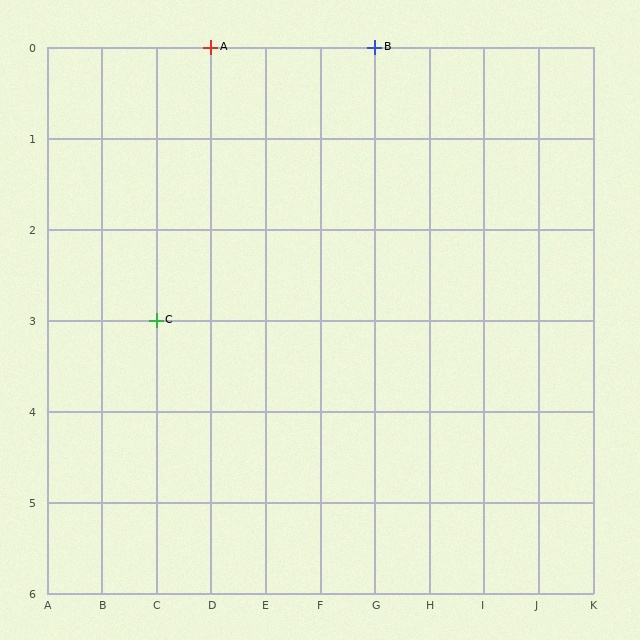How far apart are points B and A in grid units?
Points B and A are 3 columns apart.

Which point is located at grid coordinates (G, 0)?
Point B is at (G, 0).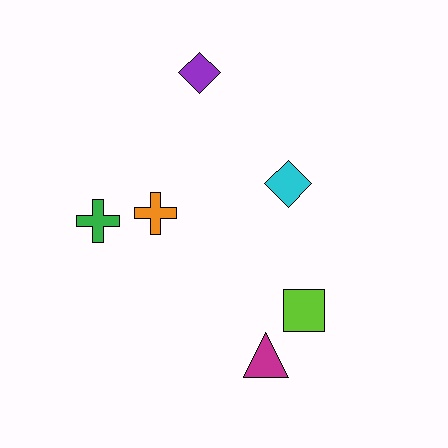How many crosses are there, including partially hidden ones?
There are 2 crosses.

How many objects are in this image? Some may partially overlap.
There are 6 objects.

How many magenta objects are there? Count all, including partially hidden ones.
There is 1 magenta object.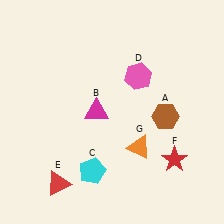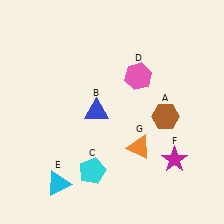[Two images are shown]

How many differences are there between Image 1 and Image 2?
There are 3 differences between the two images.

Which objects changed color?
B changed from magenta to blue. E changed from red to cyan. F changed from red to magenta.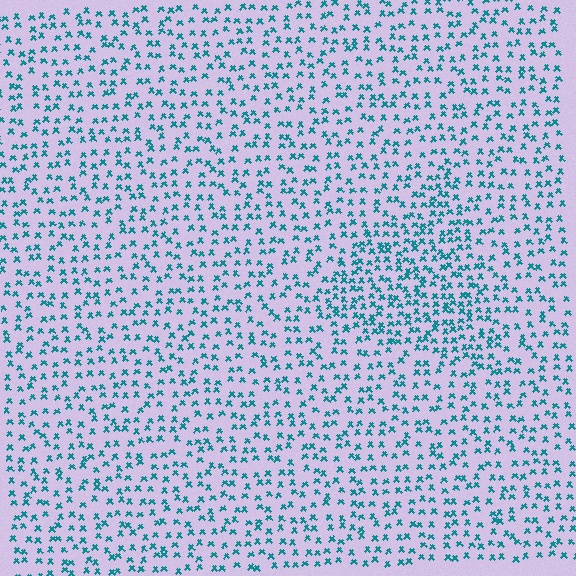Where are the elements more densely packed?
The elements are more densely packed inside the triangle boundary.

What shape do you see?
I see a triangle.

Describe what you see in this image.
The image contains small teal elements arranged at two different densities. A triangle-shaped region is visible where the elements are more densely packed than the surrounding area.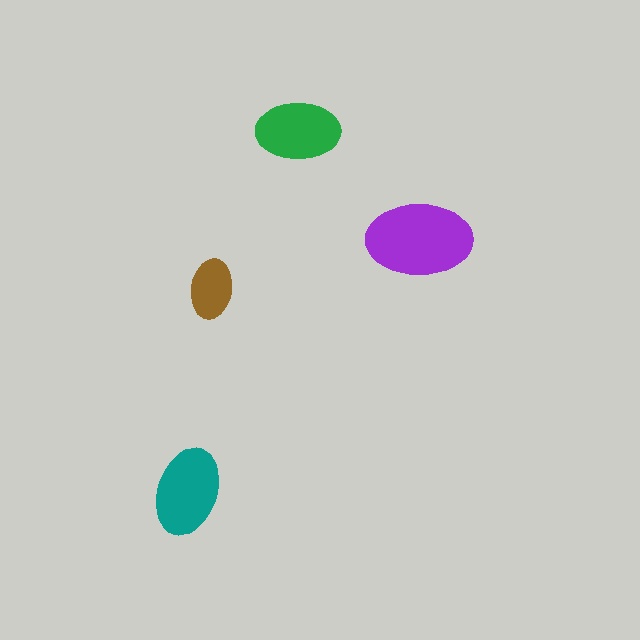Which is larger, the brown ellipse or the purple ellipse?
The purple one.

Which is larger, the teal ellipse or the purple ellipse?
The purple one.